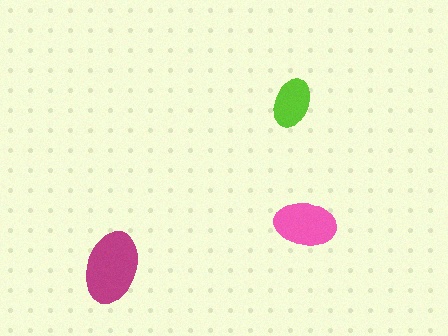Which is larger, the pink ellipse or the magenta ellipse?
The magenta one.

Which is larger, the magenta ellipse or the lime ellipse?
The magenta one.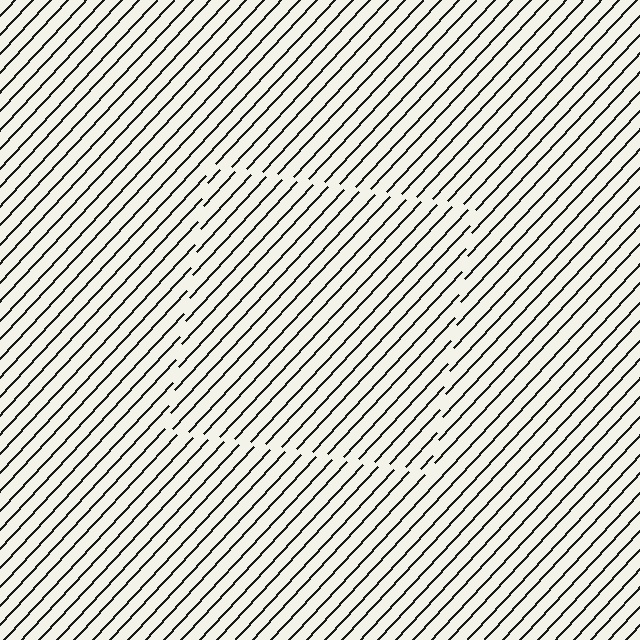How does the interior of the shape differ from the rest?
The interior of the shape contains the same grating, shifted by half a period — the contour is defined by the phase discontinuity where line-ends from the inner and outer gratings abut.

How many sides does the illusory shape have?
4 sides — the line-ends trace a square.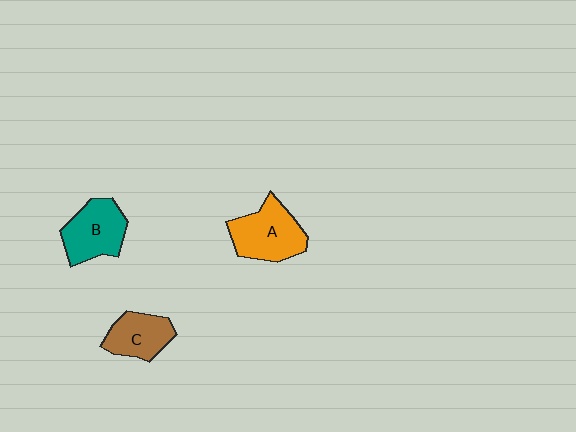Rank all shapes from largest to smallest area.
From largest to smallest: A (orange), B (teal), C (brown).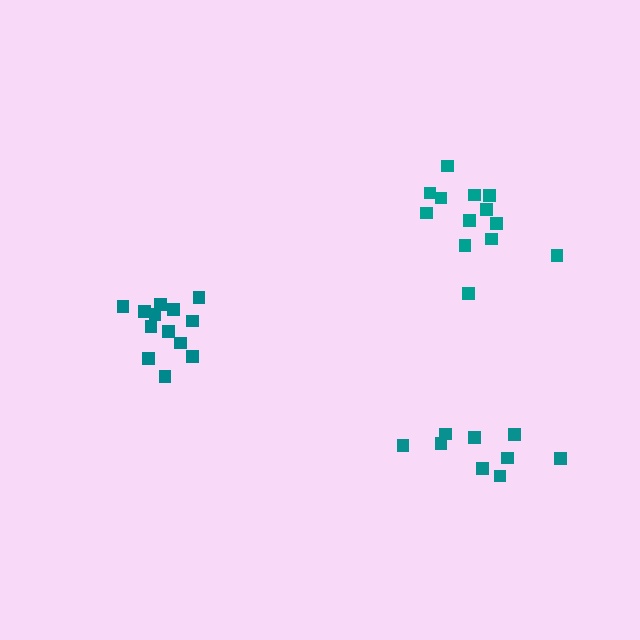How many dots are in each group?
Group 1: 9 dots, Group 2: 13 dots, Group 3: 13 dots (35 total).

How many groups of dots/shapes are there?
There are 3 groups.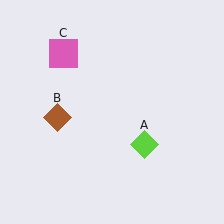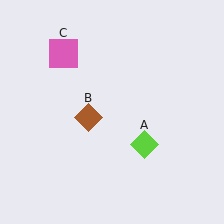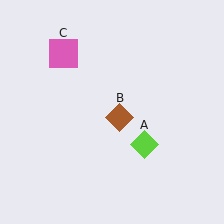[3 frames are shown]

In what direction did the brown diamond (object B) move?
The brown diamond (object B) moved right.